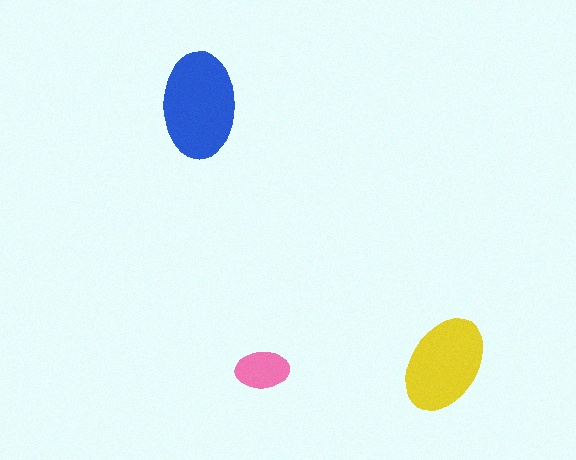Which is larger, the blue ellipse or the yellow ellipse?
The blue one.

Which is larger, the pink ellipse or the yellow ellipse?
The yellow one.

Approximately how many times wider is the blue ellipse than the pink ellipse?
About 2 times wider.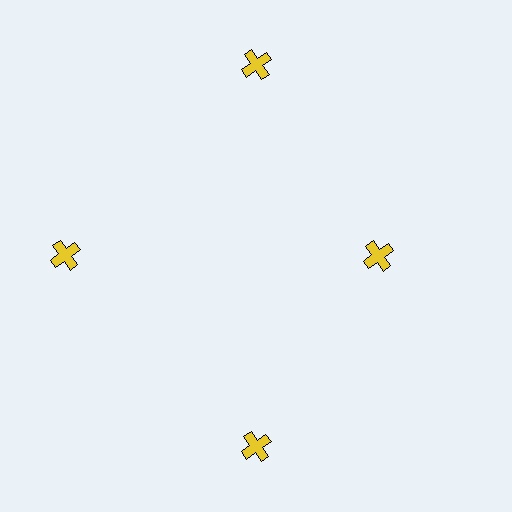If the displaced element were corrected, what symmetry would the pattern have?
It would have 4-fold rotational symmetry — the pattern would map onto itself every 90 degrees.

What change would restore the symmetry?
The symmetry would be restored by moving it outward, back onto the ring so that all 4 crosses sit at equal angles and equal distance from the center.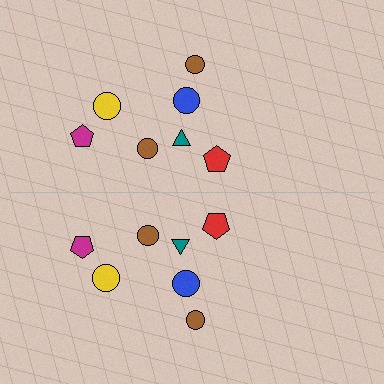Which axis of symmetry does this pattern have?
The pattern has a horizontal axis of symmetry running through the center of the image.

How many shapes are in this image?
There are 14 shapes in this image.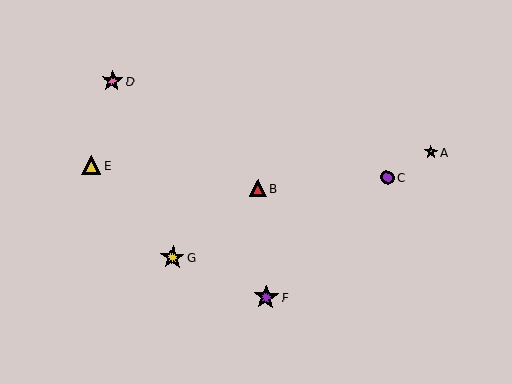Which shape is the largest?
The purple star (labeled F) is the largest.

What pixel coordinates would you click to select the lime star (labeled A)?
Click at (431, 152) to select the lime star A.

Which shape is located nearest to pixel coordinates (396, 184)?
The purple circle (labeled C) at (387, 178) is nearest to that location.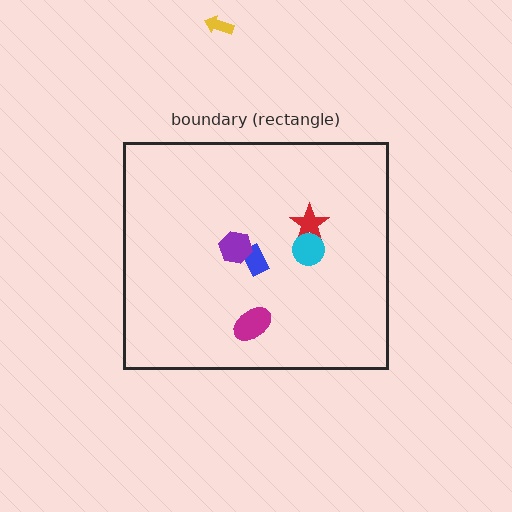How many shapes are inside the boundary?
5 inside, 1 outside.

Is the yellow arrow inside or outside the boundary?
Outside.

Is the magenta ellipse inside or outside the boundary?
Inside.